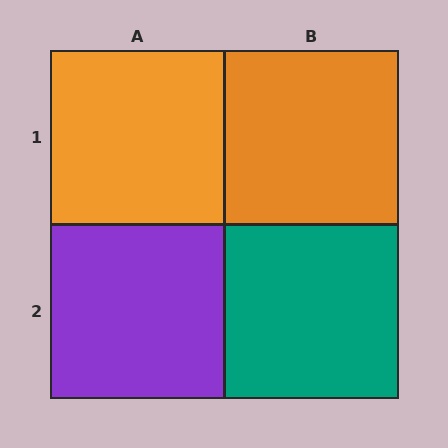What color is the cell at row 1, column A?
Orange.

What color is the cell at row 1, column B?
Orange.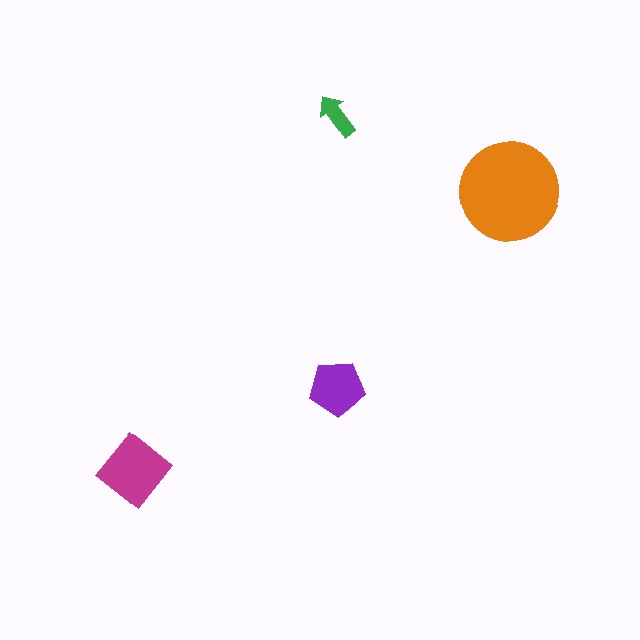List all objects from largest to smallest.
The orange circle, the magenta diamond, the purple pentagon, the green arrow.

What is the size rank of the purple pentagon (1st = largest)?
3rd.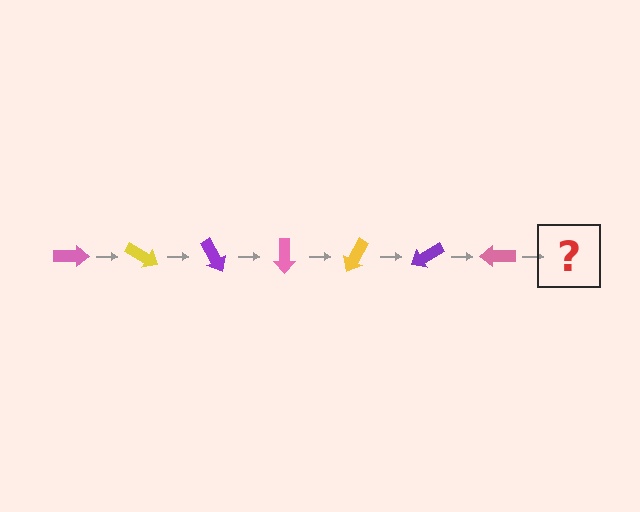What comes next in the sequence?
The next element should be a yellow arrow, rotated 210 degrees from the start.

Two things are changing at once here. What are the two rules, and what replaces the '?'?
The two rules are that it rotates 30 degrees each step and the color cycles through pink, yellow, and purple. The '?' should be a yellow arrow, rotated 210 degrees from the start.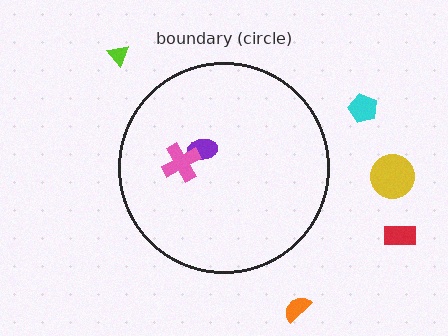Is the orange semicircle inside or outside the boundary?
Outside.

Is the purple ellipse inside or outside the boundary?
Inside.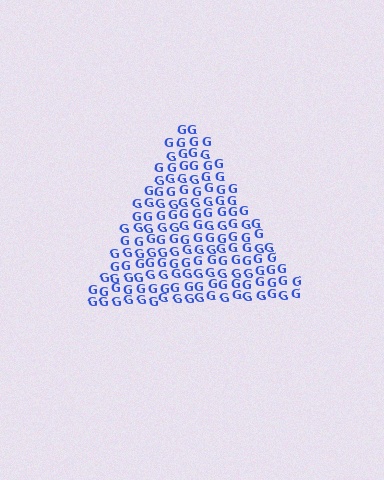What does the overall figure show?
The overall figure shows a triangle.